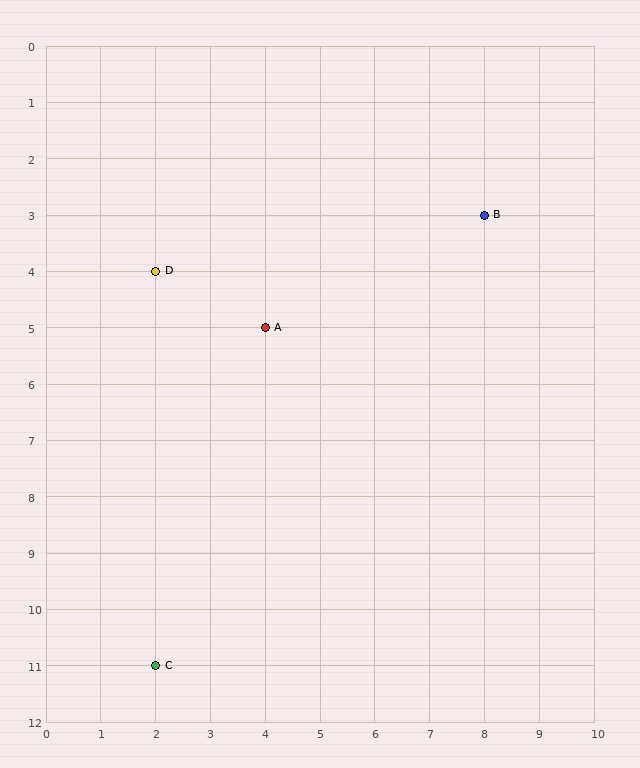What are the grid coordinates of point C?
Point C is at grid coordinates (2, 11).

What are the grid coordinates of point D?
Point D is at grid coordinates (2, 4).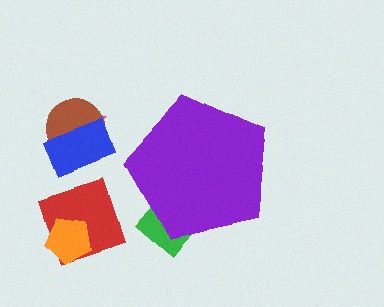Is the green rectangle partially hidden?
Yes, the green rectangle is partially hidden behind the purple pentagon.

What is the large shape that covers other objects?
A purple pentagon.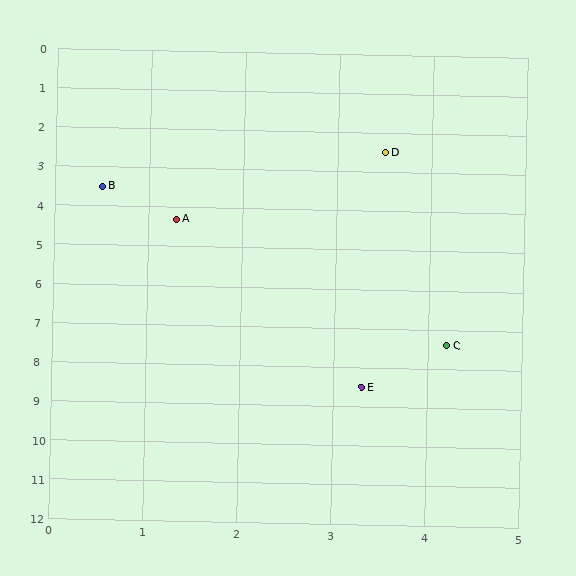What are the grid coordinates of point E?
Point E is at approximately (3.3, 8.5).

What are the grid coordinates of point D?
Point D is at approximately (3.5, 2.5).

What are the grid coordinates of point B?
Point B is at approximately (0.5, 3.5).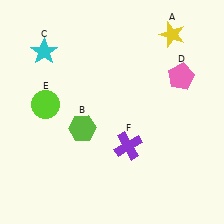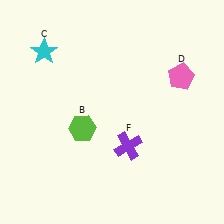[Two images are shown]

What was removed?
The lime circle (E), the yellow star (A) were removed in Image 2.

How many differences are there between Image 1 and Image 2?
There are 2 differences between the two images.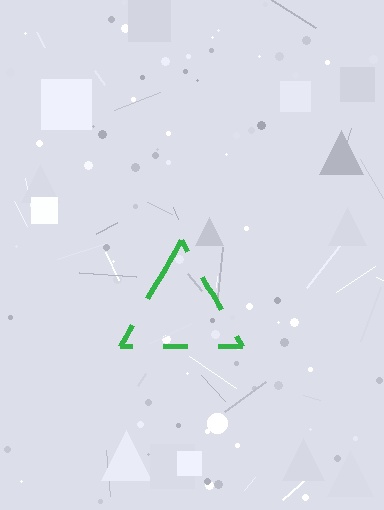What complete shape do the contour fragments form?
The contour fragments form a triangle.